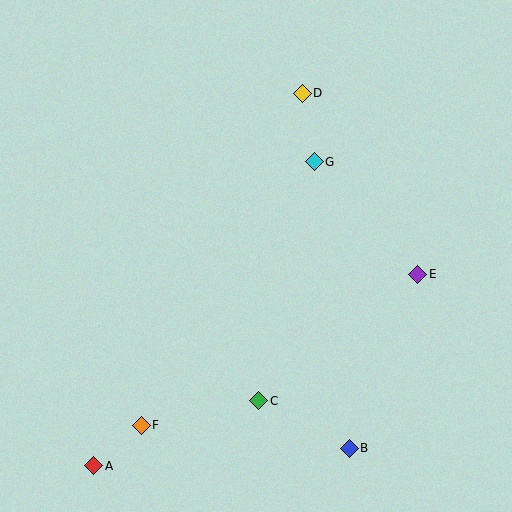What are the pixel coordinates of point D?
Point D is at (302, 93).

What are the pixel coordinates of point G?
Point G is at (314, 162).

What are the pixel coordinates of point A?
Point A is at (94, 466).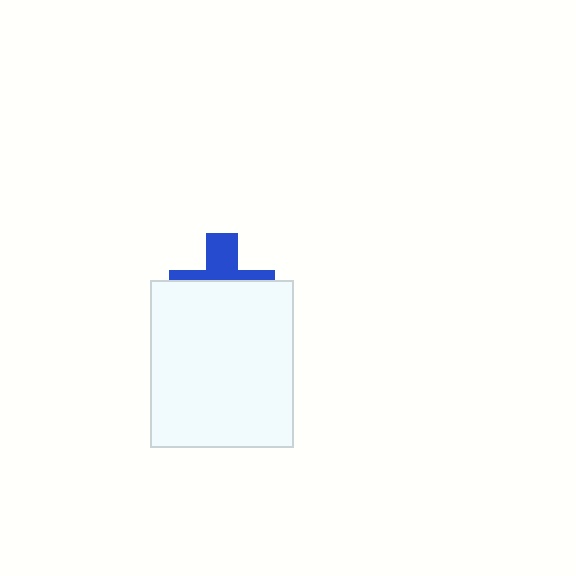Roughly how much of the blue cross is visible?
A small part of it is visible (roughly 38%).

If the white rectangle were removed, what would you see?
You would see the complete blue cross.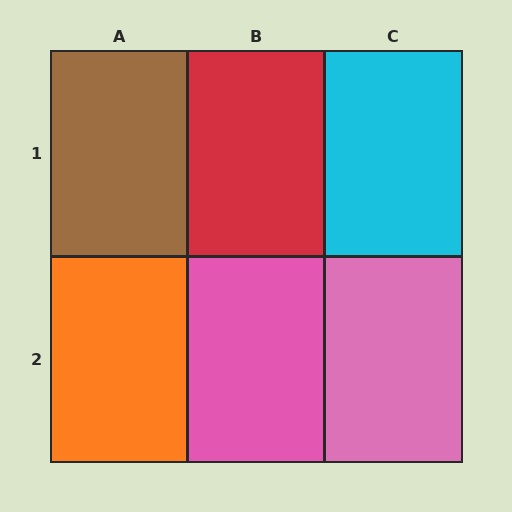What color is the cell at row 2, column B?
Pink.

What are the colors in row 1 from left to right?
Brown, red, cyan.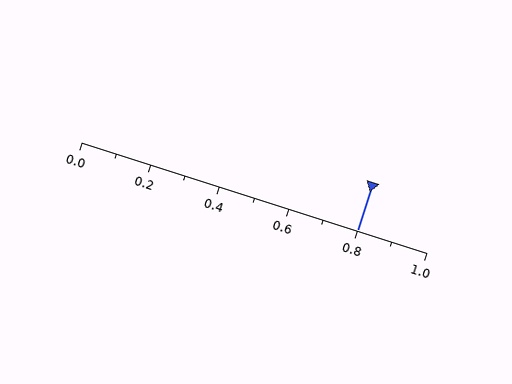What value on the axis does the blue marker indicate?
The marker indicates approximately 0.8.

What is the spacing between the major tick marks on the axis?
The major ticks are spaced 0.2 apart.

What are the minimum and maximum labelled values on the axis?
The axis runs from 0.0 to 1.0.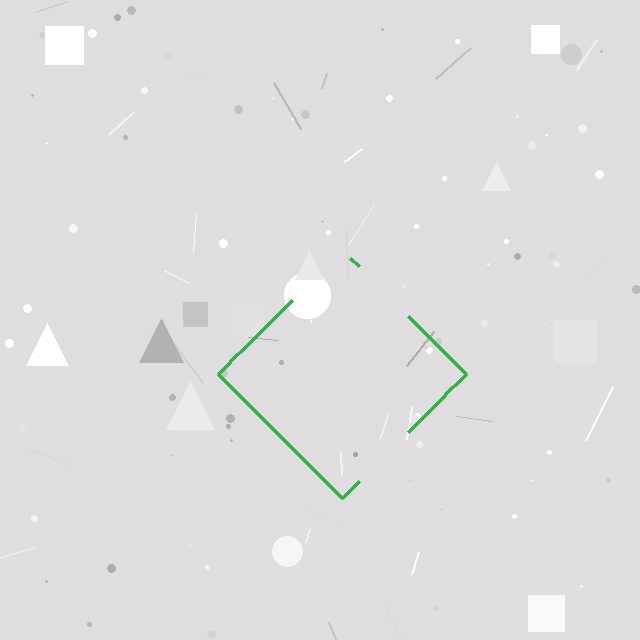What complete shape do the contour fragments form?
The contour fragments form a diamond.